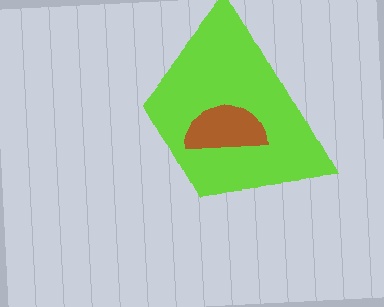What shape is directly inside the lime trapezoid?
The brown semicircle.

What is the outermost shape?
The lime trapezoid.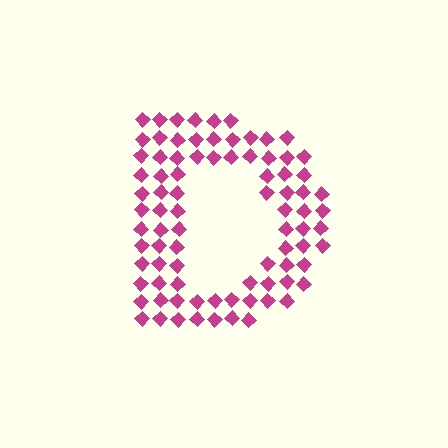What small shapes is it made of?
It is made of small diamonds.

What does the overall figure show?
The overall figure shows the letter D.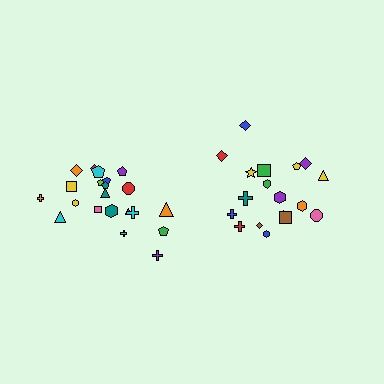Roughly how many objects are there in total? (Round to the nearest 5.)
Roughly 40 objects in total.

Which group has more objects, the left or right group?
The left group.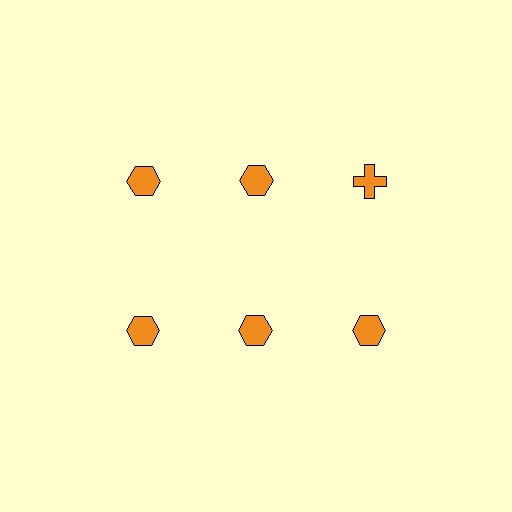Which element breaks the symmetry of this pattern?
The orange cross in the top row, center column breaks the symmetry. All other shapes are orange hexagons.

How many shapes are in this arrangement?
There are 6 shapes arranged in a grid pattern.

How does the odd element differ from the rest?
It has a different shape: cross instead of hexagon.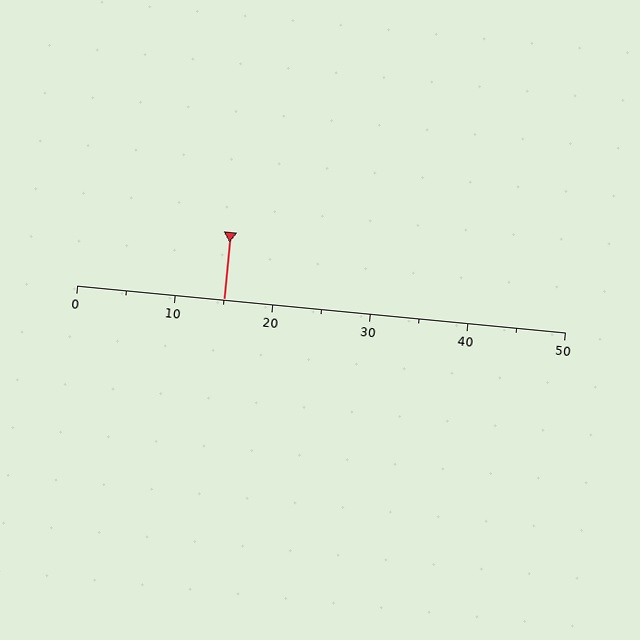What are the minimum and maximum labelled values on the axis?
The axis runs from 0 to 50.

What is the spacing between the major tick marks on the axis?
The major ticks are spaced 10 apart.